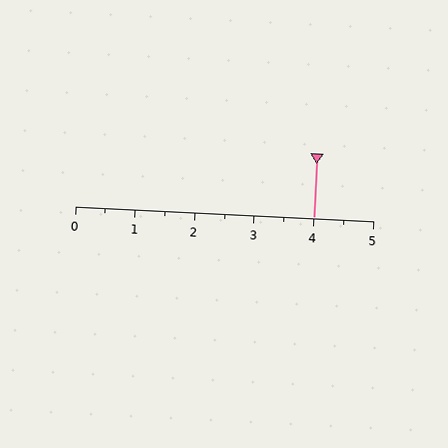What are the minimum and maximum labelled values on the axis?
The axis runs from 0 to 5.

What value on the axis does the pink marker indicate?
The marker indicates approximately 4.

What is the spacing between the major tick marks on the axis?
The major ticks are spaced 1 apart.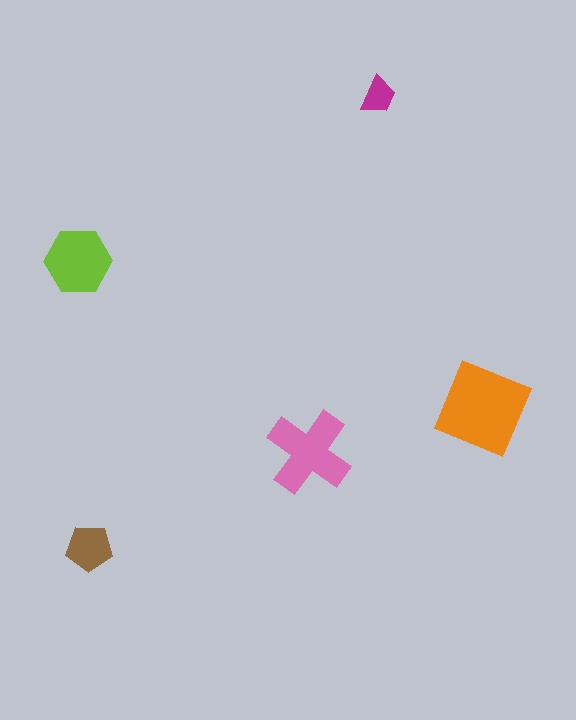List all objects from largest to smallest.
The orange square, the pink cross, the lime hexagon, the brown pentagon, the magenta trapezoid.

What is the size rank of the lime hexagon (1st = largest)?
3rd.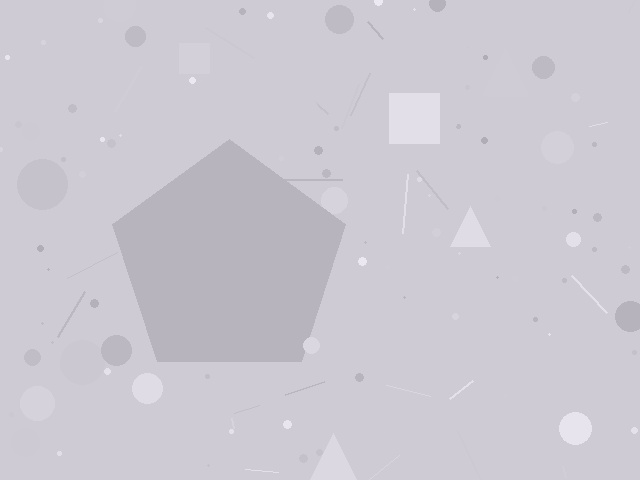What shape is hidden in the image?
A pentagon is hidden in the image.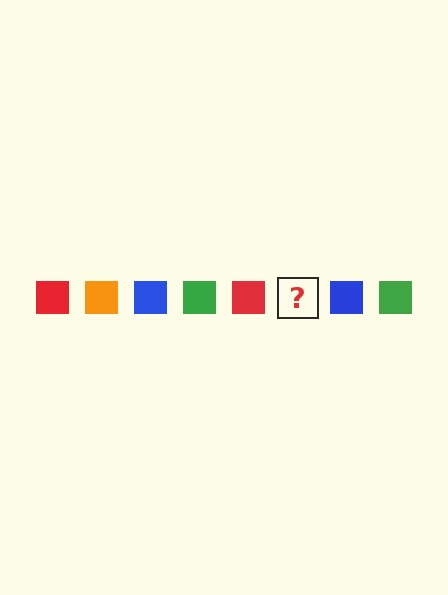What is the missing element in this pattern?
The missing element is an orange square.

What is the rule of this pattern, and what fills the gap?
The rule is that the pattern cycles through red, orange, blue, green squares. The gap should be filled with an orange square.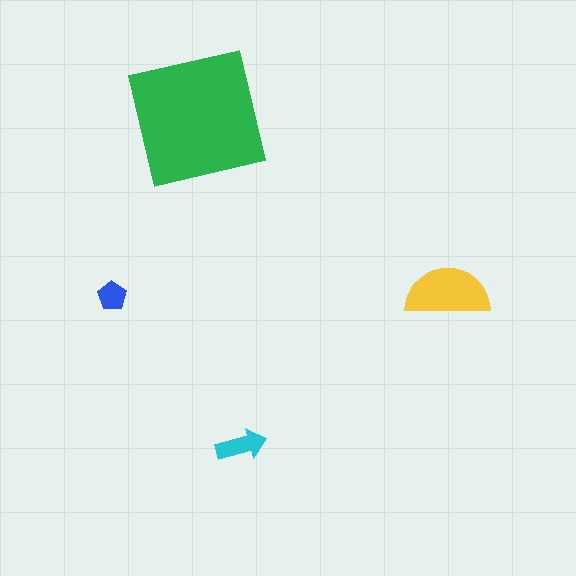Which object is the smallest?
The blue pentagon.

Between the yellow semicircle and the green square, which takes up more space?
The green square.